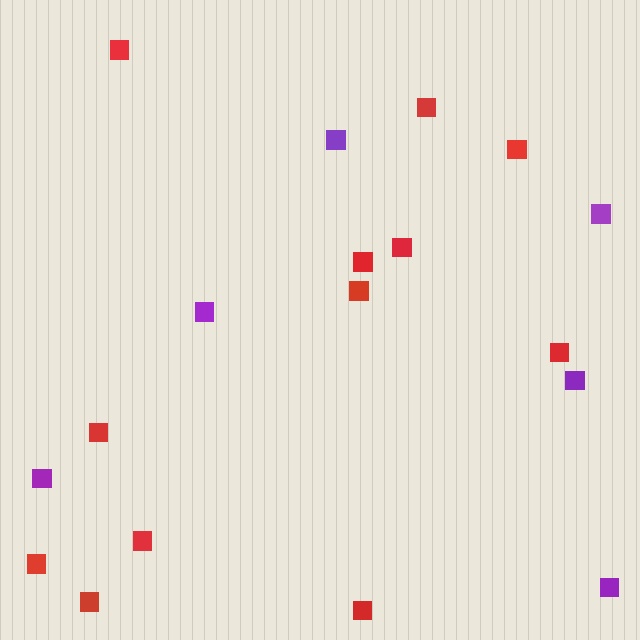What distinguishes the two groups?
There are 2 groups: one group of red squares (12) and one group of purple squares (6).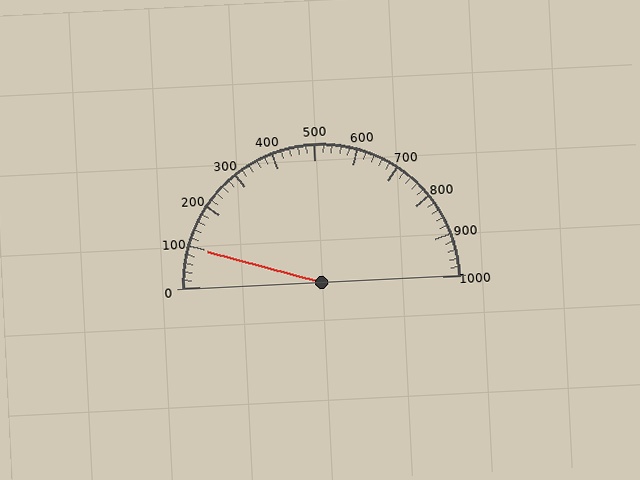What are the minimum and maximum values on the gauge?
The gauge ranges from 0 to 1000.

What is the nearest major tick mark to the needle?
The nearest major tick mark is 100.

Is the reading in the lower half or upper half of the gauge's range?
The reading is in the lower half of the range (0 to 1000).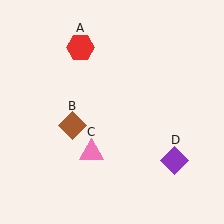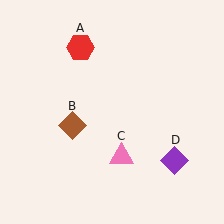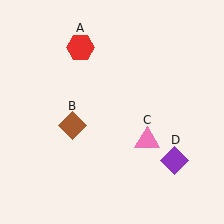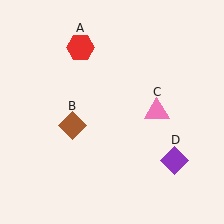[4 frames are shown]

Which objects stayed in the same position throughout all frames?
Red hexagon (object A) and brown diamond (object B) and purple diamond (object D) remained stationary.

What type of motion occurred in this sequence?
The pink triangle (object C) rotated counterclockwise around the center of the scene.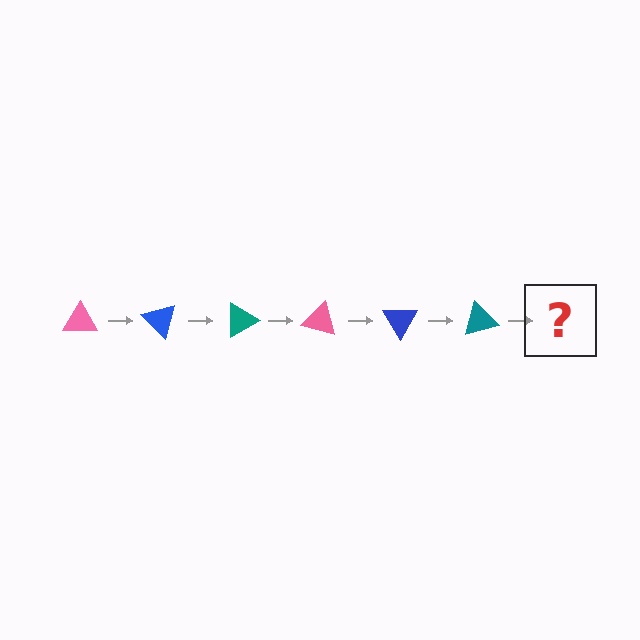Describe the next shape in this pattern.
It should be a pink triangle, rotated 270 degrees from the start.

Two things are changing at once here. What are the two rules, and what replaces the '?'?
The two rules are that it rotates 45 degrees each step and the color cycles through pink, blue, and teal. The '?' should be a pink triangle, rotated 270 degrees from the start.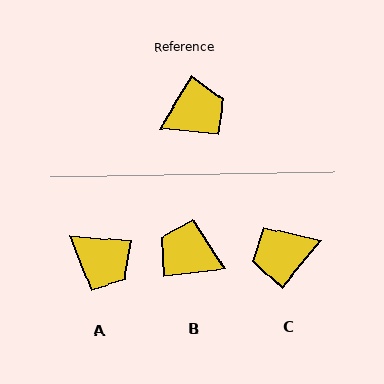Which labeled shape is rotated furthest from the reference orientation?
C, about 172 degrees away.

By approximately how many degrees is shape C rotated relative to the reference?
Approximately 172 degrees counter-clockwise.